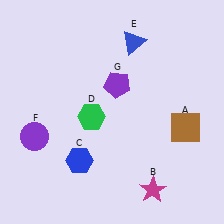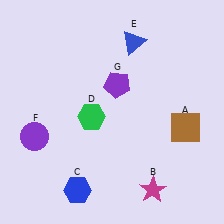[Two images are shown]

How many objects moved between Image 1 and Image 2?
1 object moved between the two images.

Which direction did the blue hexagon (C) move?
The blue hexagon (C) moved down.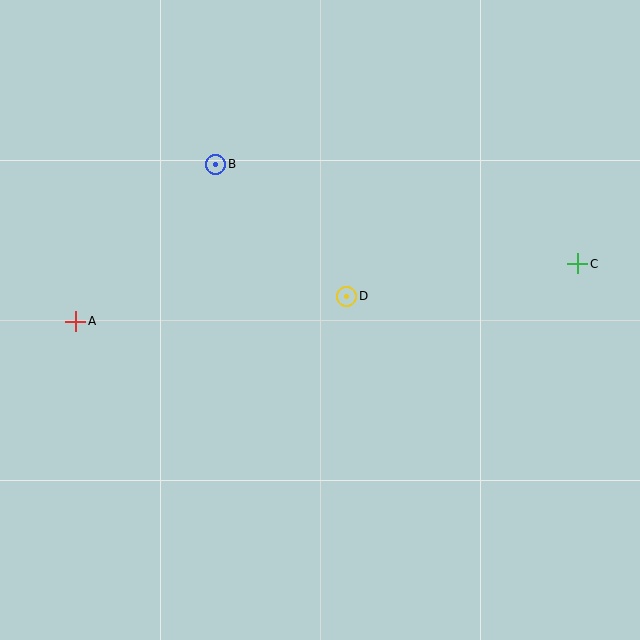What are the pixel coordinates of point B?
Point B is at (216, 164).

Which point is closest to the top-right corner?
Point C is closest to the top-right corner.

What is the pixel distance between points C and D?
The distance between C and D is 233 pixels.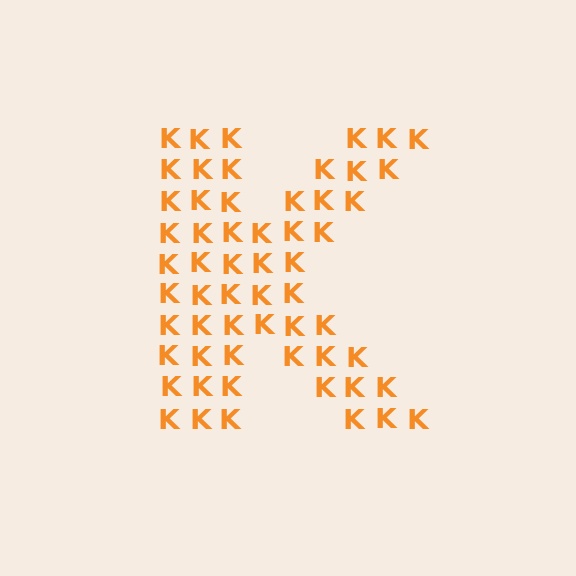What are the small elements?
The small elements are letter K's.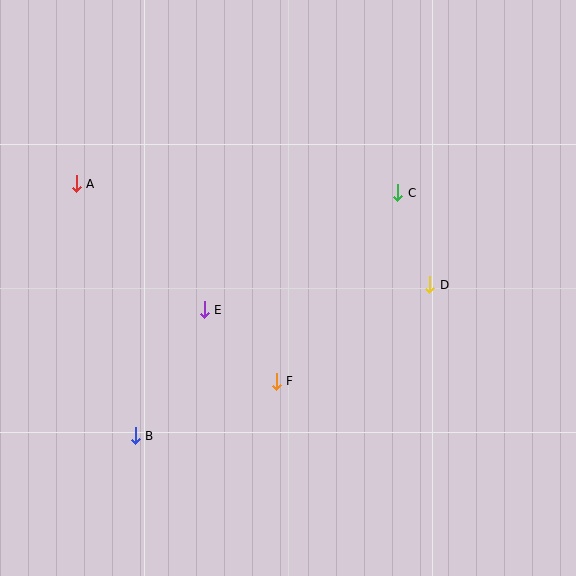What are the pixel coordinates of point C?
Point C is at (398, 193).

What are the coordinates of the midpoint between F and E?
The midpoint between F and E is at (240, 346).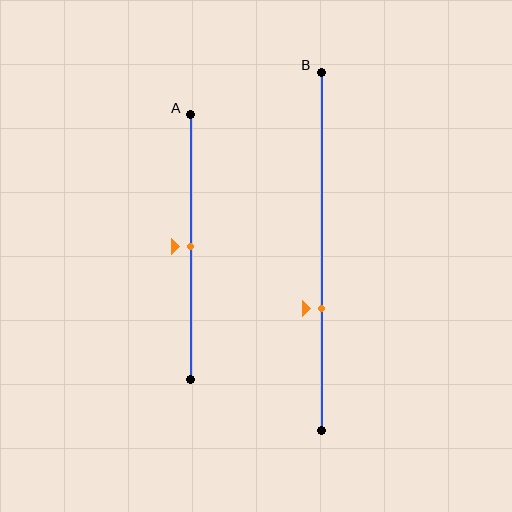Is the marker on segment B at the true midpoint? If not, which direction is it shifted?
No, the marker on segment B is shifted downward by about 16% of the segment length.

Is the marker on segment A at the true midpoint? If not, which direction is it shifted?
Yes, the marker on segment A is at the true midpoint.